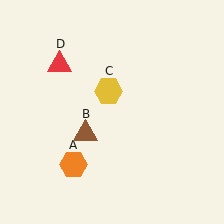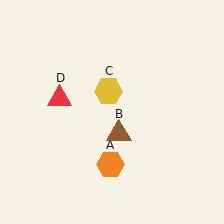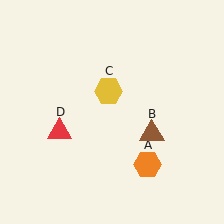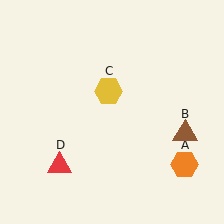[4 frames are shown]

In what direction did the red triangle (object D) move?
The red triangle (object D) moved down.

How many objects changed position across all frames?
3 objects changed position: orange hexagon (object A), brown triangle (object B), red triangle (object D).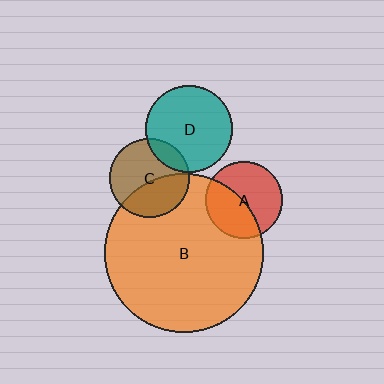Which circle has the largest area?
Circle B (orange).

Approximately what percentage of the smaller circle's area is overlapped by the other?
Approximately 15%.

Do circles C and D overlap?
Yes.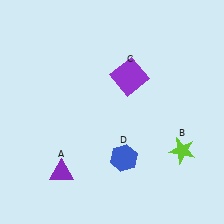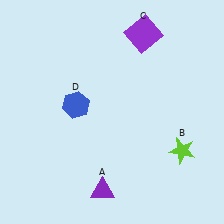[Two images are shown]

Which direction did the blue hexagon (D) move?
The blue hexagon (D) moved up.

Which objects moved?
The objects that moved are: the purple triangle (A), the purple square (C), the blue hexagon (D).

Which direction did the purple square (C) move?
The purple square (C) moved up.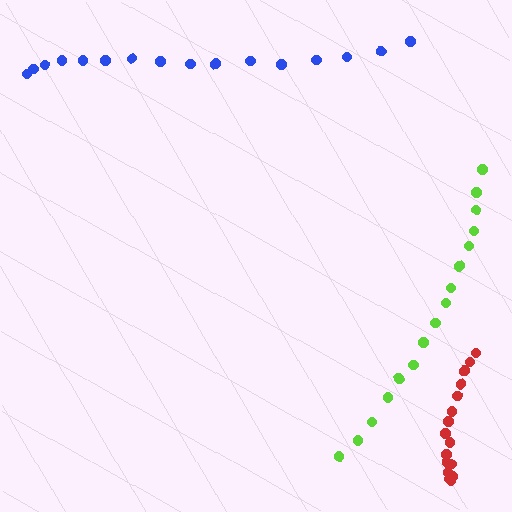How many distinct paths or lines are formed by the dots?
There are 3 distinct paths.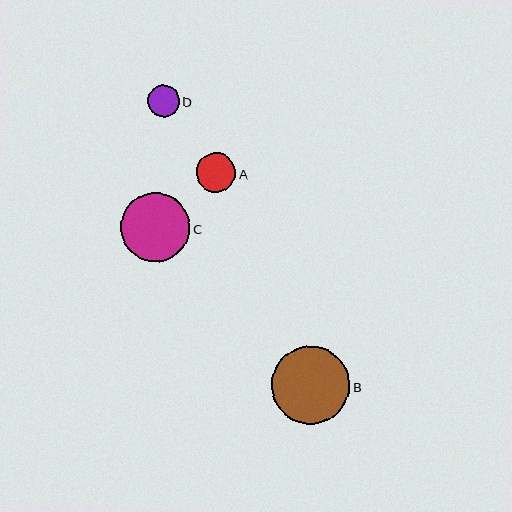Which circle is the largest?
Circle B is the largest with a size of approximately 78 pixels.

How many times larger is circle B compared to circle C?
Circle B is approximately 1.1 times the size of circle C.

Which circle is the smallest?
Circle D is the smallest with a size of approximately 32 pixels.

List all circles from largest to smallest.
From largest to smallest: B, C, A, D.